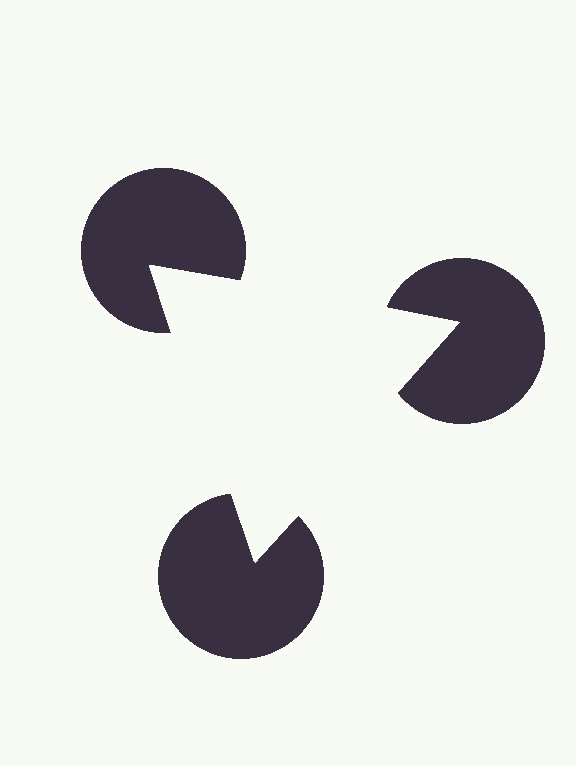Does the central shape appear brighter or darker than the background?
It typically appears slightly brighter than the background, even though no actual brightness change is drawn.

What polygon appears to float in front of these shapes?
An illusory triangle — its edges are inferred from the aligned wedge cuts in the pac-man discs, not physically drawn.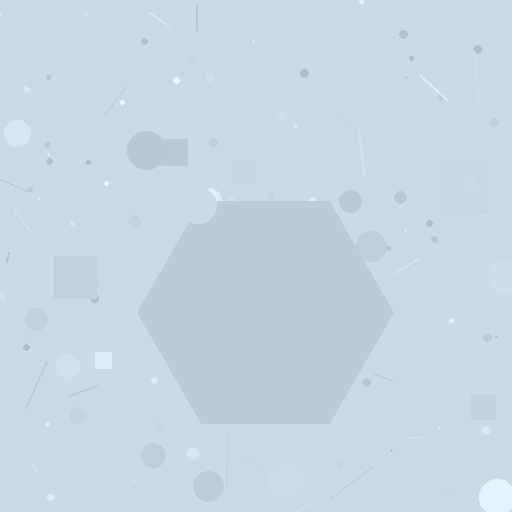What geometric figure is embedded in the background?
A hexagon is embedded in the background.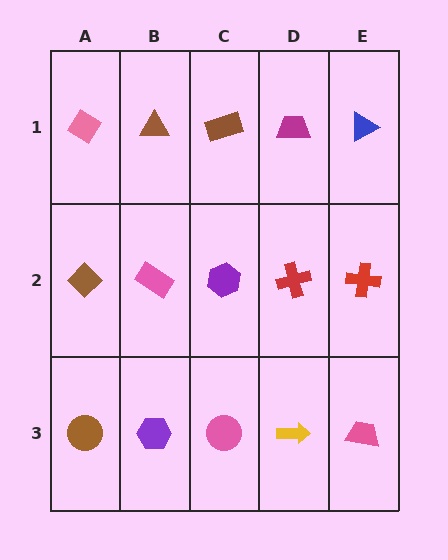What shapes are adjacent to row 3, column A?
A brown diamond (row 2, column A), a purple hexagon (row 3, column B).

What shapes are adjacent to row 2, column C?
A brown rectangle (row 1, column C), a pink circle (row 3, column C), a pink rectangle (row 2, column B), a red cross (row 2, column D).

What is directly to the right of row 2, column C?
A red cross.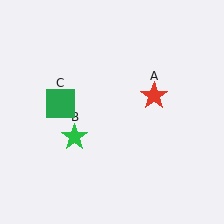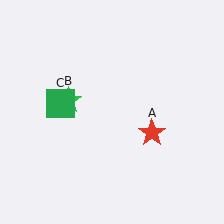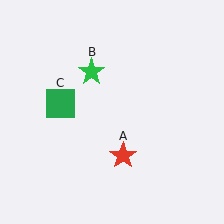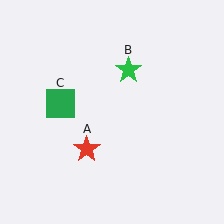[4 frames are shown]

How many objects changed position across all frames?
2 objects changed position: red star (object A), green star (object B).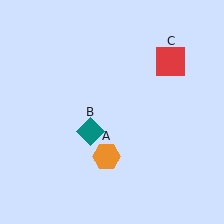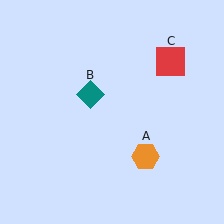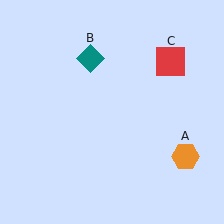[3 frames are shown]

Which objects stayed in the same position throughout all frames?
Red square (object C) remained stationary.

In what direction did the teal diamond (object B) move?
The teal diamond (object B) moved up.